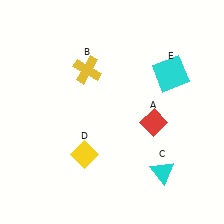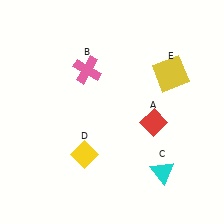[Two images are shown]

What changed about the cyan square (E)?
In Image 1, E is cyan. In Image 2, it changed to yellow.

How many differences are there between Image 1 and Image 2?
There are 2 differences between the two images.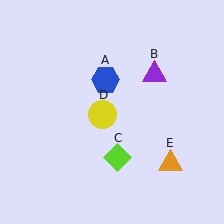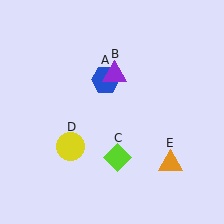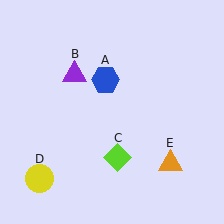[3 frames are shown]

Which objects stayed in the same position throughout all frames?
Blue hexagon (object A) and lime diamond (object C) and orange triangle (object E) remained stationary.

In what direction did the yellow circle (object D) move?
The yellow circle (object D) moved down and to the left.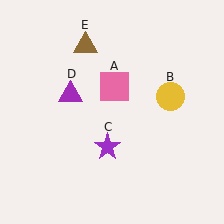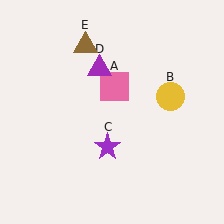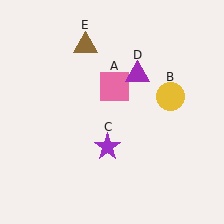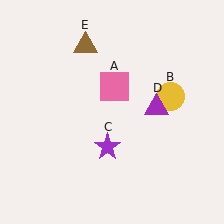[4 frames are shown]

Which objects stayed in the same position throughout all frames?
Pink square (object A) and yellow circle (object B) and purple star (object C) and brown triangle (object E) remained stationary.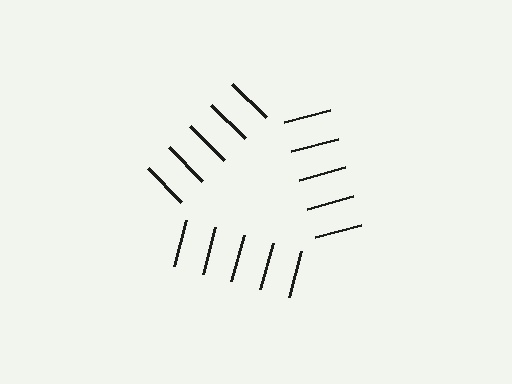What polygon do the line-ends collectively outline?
An illusory triangle — the line segments terminate on its edges but no continuous stroke is drawn.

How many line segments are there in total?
15 — 5 along each of the 3 edges.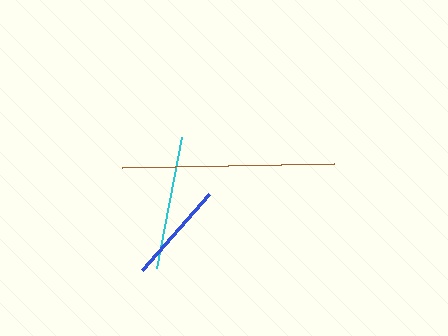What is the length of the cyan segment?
The cyan segment is approximately 133 pixels long.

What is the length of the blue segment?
The blue segment is approximately 101 pixels long.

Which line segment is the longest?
The brown line is the longest at approximately 212 pixels.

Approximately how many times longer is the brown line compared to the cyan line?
The brown line is approximately 1.6 times the length of the cyan line.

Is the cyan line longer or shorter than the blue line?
The cyan line is longer than the blue line.